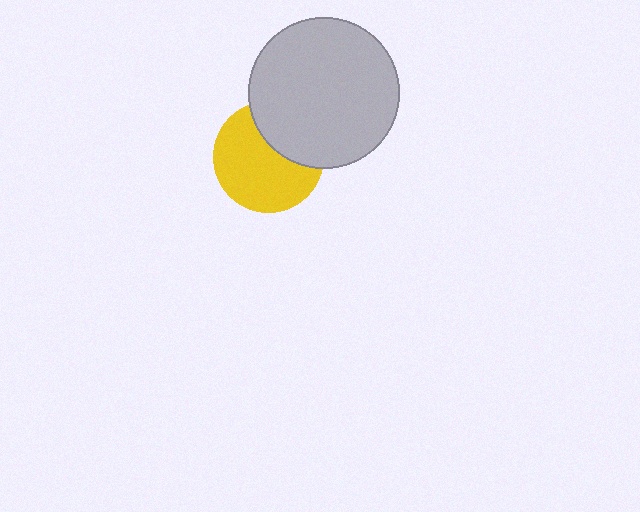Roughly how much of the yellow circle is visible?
Most of it is visible (roughly 67%).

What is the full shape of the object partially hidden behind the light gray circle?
The partially hidden object is a yellow circle.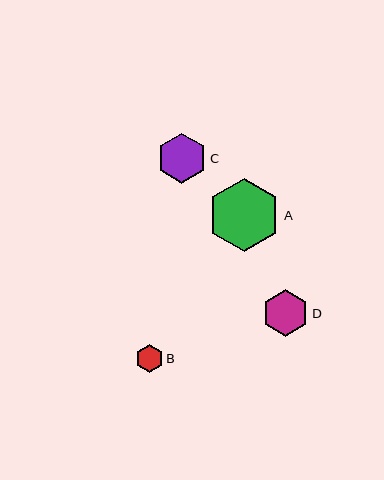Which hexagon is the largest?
Hexagon A is the largest with a size of approximately 73 pixels.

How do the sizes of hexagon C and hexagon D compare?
Hexagon C and hexagon D are approximately the same size.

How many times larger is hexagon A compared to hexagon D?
Hexagon A is approximately 1.6 times the size of hexagon D.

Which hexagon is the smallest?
Hexagon B is the smallest with a size of approximately 27 pixels.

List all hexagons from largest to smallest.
From largest to smallest: A, C, D, B.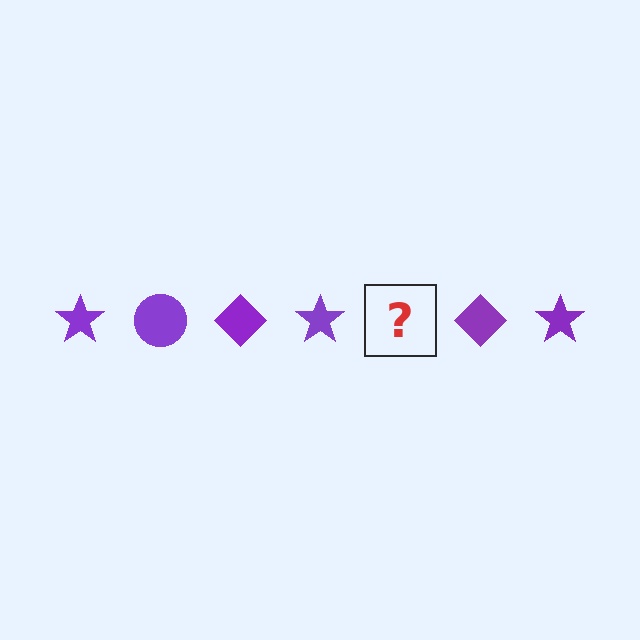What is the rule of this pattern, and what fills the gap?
The rule is that the pattern cycles through star, circle, diamond shapes in purple. The gap should be filled with a purple circle.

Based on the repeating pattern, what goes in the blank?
The blank should be a purple circle.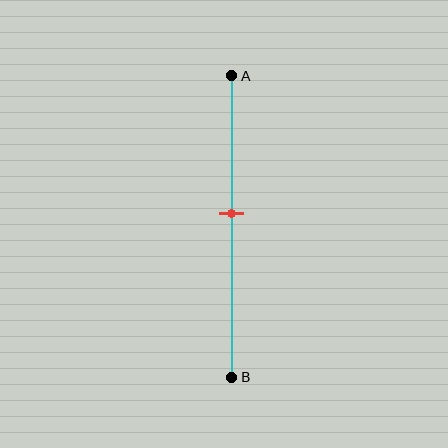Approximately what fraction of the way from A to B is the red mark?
The red mark is approximately 45% of the way from A to B.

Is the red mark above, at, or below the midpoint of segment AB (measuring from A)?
The red mark is above the midpoint of segment AB.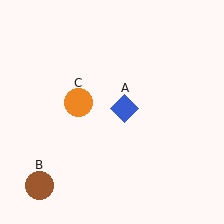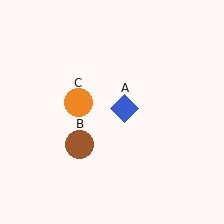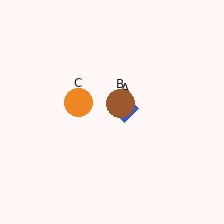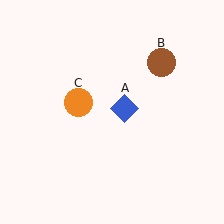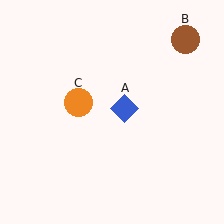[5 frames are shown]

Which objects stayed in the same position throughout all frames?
Blue diamond (object A) and orange circle (object C) remained stationary.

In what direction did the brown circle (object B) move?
The brown circle (object B) moved up and to the right.